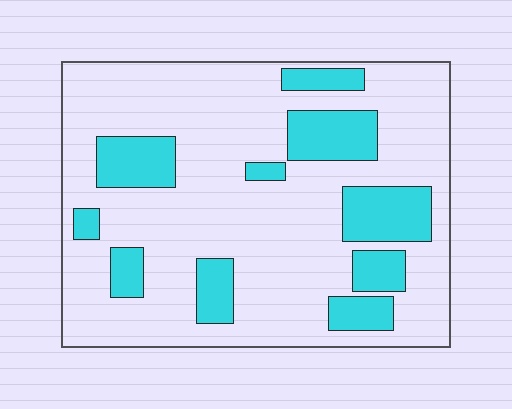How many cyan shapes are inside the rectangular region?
10.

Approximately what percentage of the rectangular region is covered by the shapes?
Approximately 25%.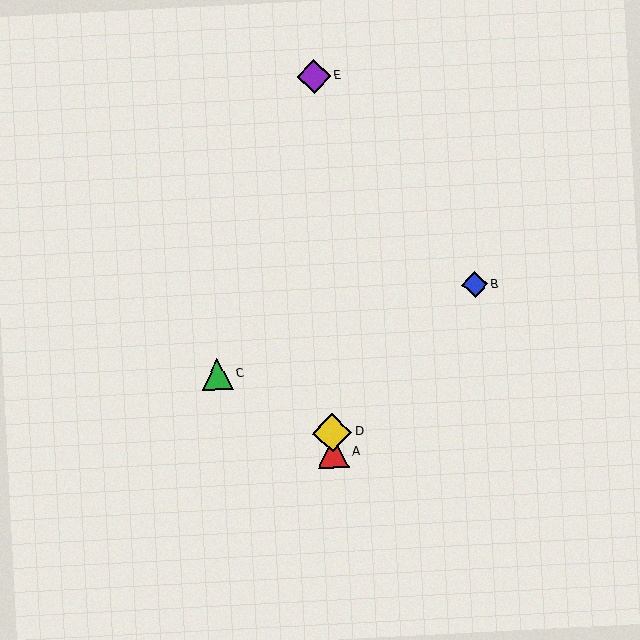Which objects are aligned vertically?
Objects A, D, E are aligned vertically.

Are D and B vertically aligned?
No, D is at x≈332 and B is at x≈475.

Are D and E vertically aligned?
Yes, both are at x≈332.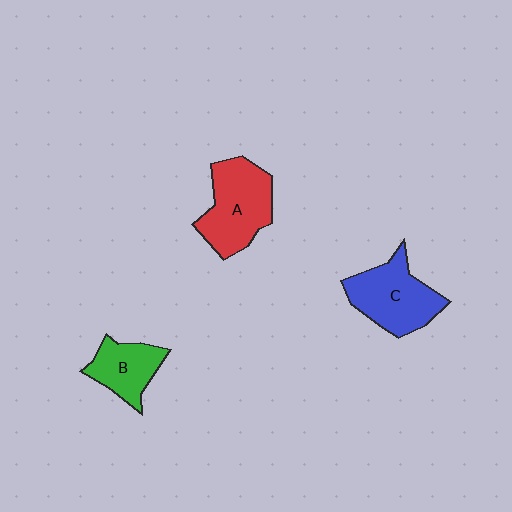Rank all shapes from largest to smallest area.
From largest to smallest: A (red), C (blue), B (green).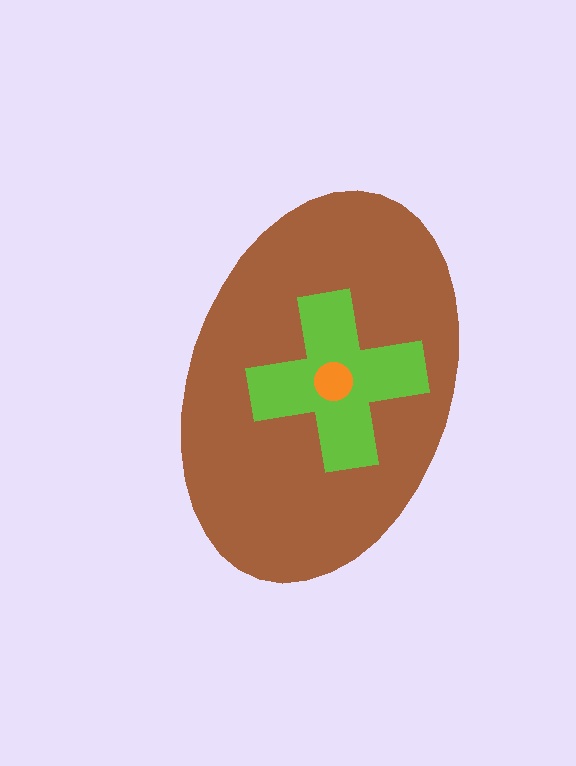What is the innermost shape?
The orange circle.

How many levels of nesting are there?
3.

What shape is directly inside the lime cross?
The orange circle.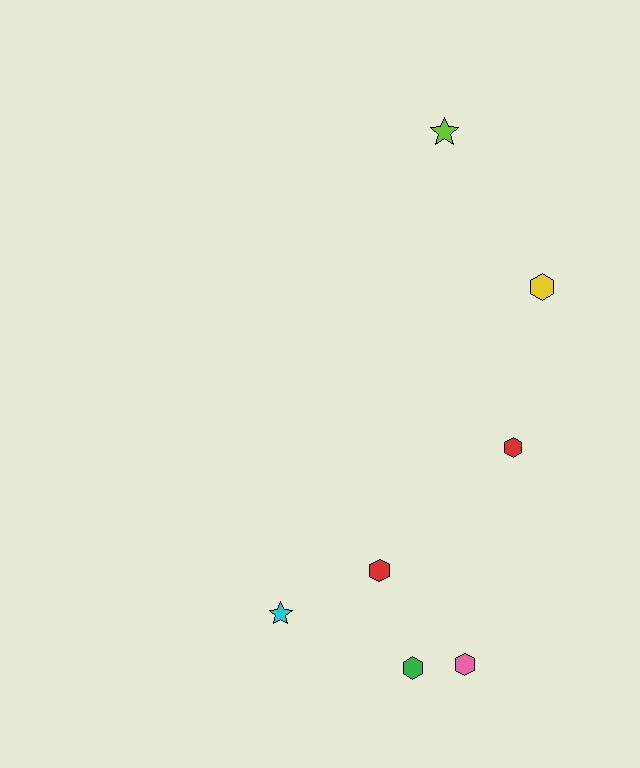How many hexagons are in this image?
There are 5 hexagons.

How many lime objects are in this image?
There is 1 lime object.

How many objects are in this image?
There are 7 objects.